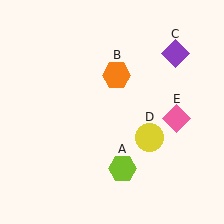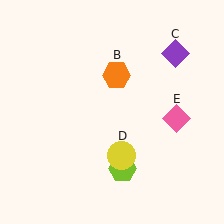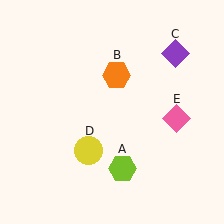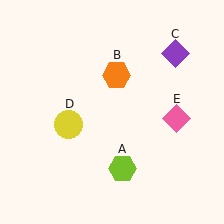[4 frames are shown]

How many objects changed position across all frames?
1 object changed position: yellow circle (object D).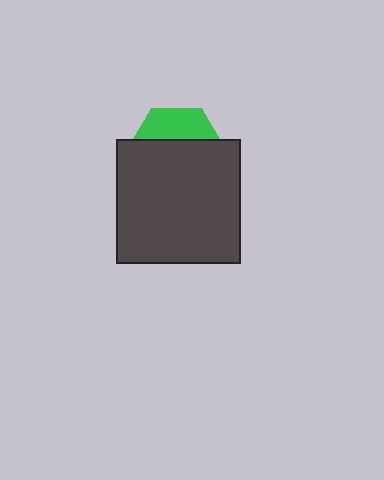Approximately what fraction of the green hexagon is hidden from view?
Roughly 68% of the green hexagon is hidden behind the dark gray square.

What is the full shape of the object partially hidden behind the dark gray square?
The partially hidden object is a green hexagon.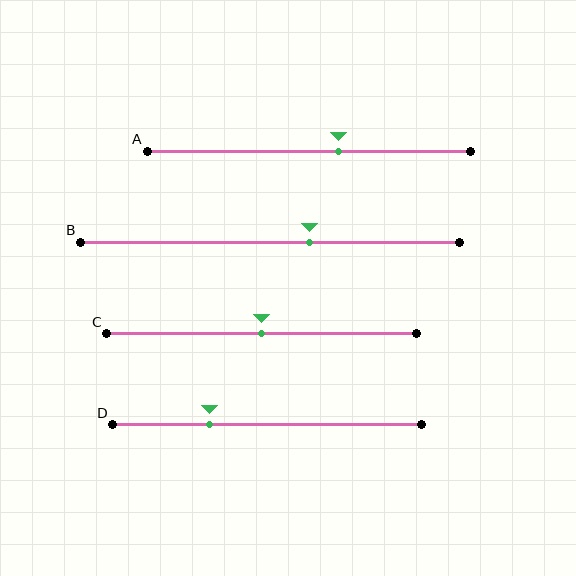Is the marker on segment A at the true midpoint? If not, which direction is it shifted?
No, the marker on segment A is shifted to the right by about 9% of the segment length.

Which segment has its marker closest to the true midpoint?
Segment C has its marker closest to the true midpoint.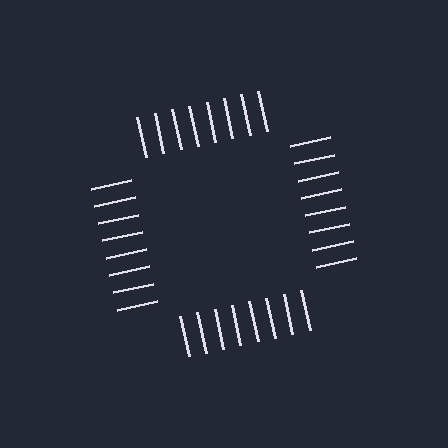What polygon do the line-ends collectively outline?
An illusory square — the line segments terminate on its edges but no continuous stroke is drawn.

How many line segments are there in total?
32 — 8 along each of the 4 edges.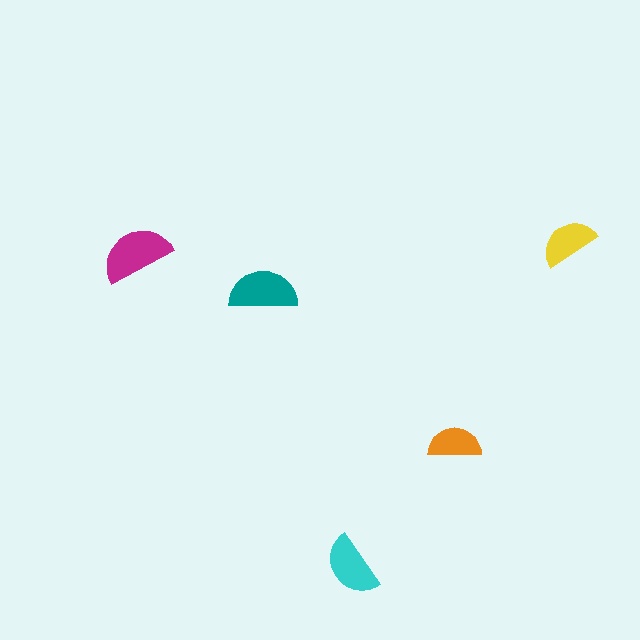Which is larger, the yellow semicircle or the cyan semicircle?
The cyan one.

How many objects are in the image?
There are 5 objects in the image.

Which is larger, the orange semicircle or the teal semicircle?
The teal one.